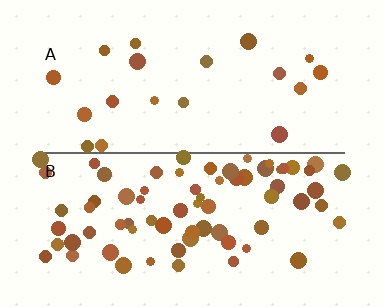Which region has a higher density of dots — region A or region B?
B (the bottom).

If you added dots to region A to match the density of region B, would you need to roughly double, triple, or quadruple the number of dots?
Approximately quadruple.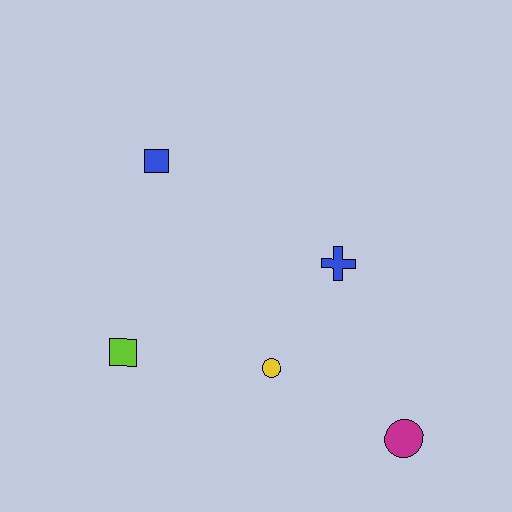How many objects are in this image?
There are 5 objects.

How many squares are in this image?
There are 2 squares.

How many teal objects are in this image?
There are no teal objects.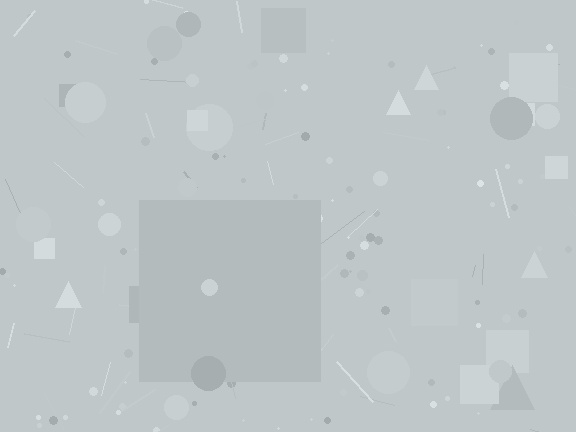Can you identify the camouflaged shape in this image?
The camouflaged shape is a square.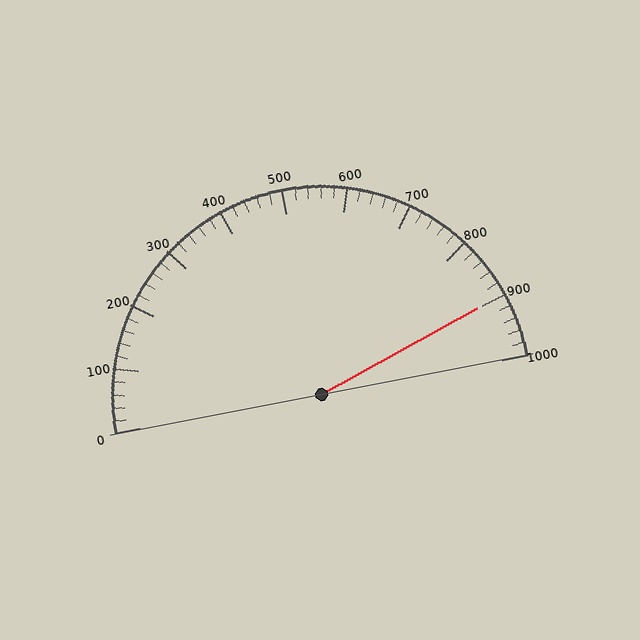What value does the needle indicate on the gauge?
The needle indicates approximately 900.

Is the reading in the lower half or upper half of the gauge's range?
The reading is in the upper half of the range (0 to 1000).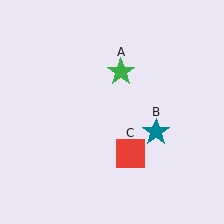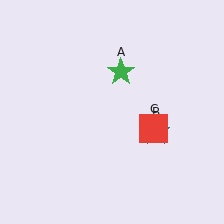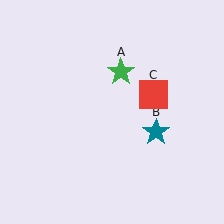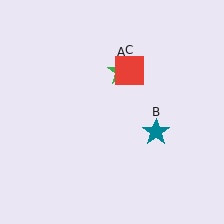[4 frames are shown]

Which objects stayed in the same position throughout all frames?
Green star (object A) and teal star (object B) remained stationary.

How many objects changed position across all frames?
1 object changed position: red square (object C).